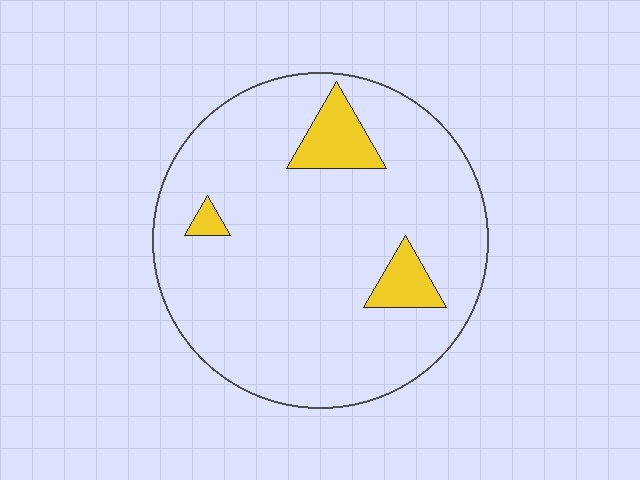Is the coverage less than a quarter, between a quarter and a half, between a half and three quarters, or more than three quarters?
Less than a quarter.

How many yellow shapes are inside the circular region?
3.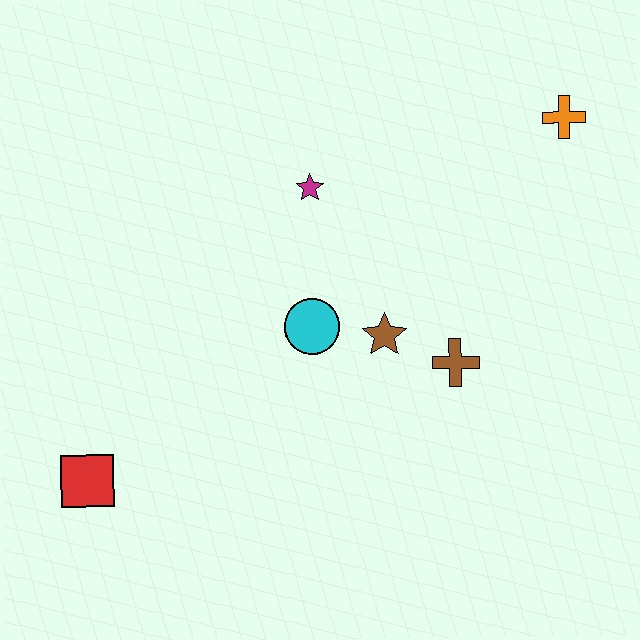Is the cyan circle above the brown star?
Yes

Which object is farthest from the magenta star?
The red square is farthest from the magenta star.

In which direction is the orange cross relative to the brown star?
The orange cross is above the brown star.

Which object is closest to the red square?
The cyan circle is closest to the red square.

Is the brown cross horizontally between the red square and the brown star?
No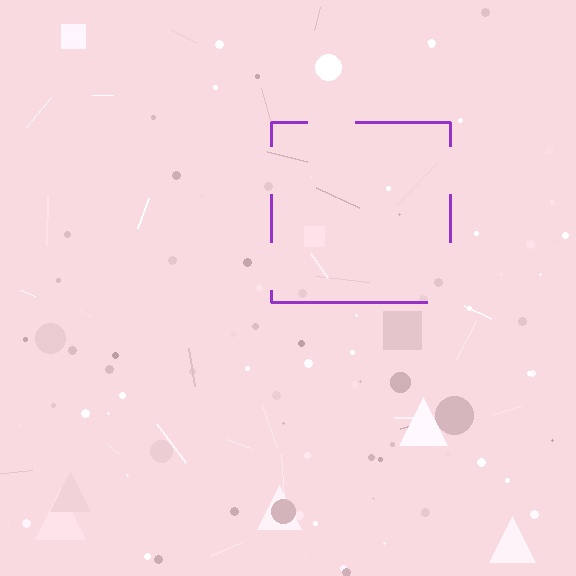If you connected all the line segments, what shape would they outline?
They would outline a square.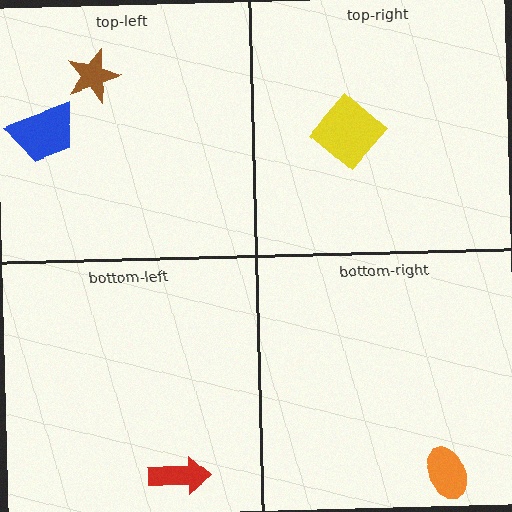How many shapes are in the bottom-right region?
1.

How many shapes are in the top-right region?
1.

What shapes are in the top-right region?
The yellow diamond.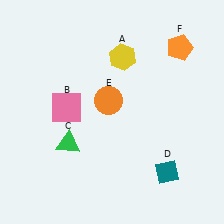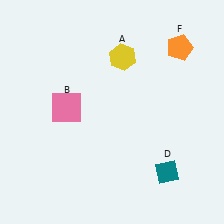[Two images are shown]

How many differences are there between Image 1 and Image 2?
There are 2 differences between the two images.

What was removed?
The green triangle (C), the orange circle (E) were removed in Image 2.